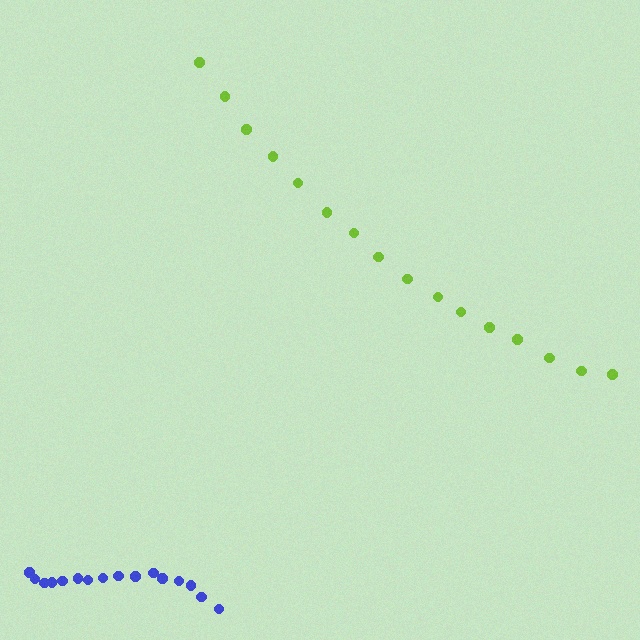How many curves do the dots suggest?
There are 2 distinct paths.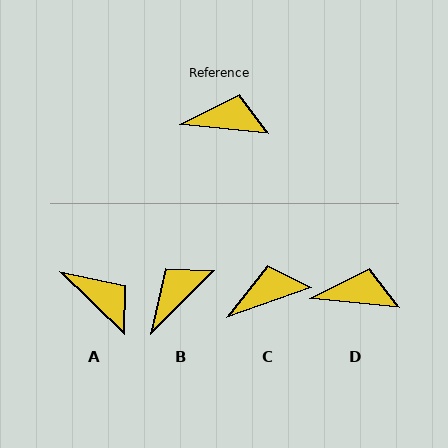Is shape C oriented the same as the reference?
No, it is off by about 25 degrees.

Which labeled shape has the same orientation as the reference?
D.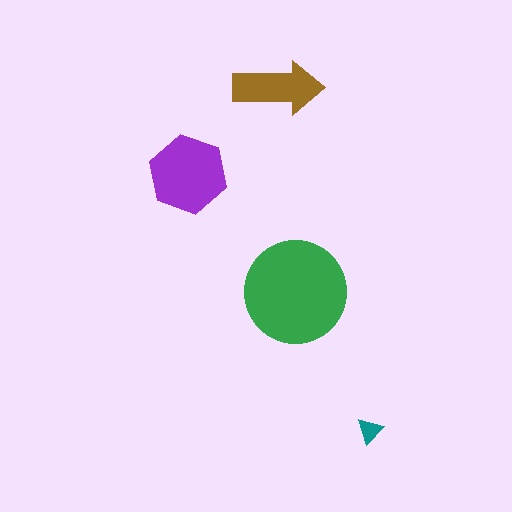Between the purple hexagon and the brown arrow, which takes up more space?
The purple hexagon.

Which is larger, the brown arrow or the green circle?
The green circle.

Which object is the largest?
The green circle.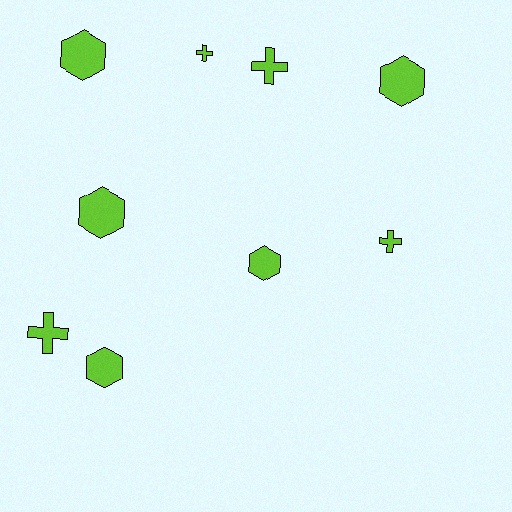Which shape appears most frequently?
Hexagon, with 5 objects.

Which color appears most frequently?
Lime, with 9 objects.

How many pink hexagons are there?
There are no pink hexagons.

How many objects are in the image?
There are 9 objects.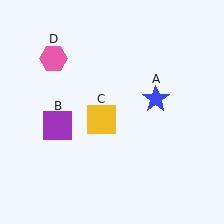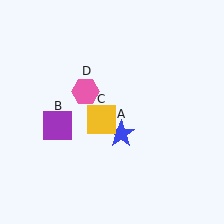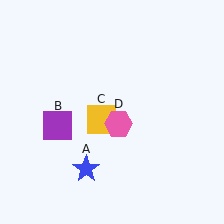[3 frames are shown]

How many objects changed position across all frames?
2 objects changed position: blue star (object A), pink hexagon (object D).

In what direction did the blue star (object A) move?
The blue star (object A) moved down and to the left.